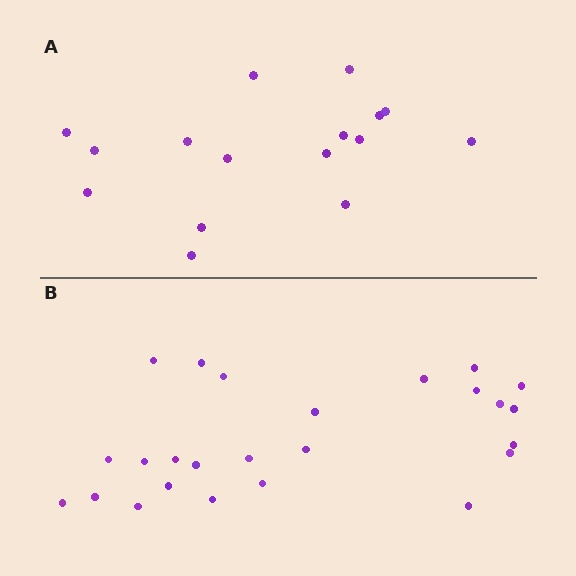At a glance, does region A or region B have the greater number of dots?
Region B (the bottom region) has more dots.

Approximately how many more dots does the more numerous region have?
Region B has roughly 8 or so more dots than region A.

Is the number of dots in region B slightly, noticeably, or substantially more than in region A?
Region B has substantially more. The ratio is roughly 1.6 to 1.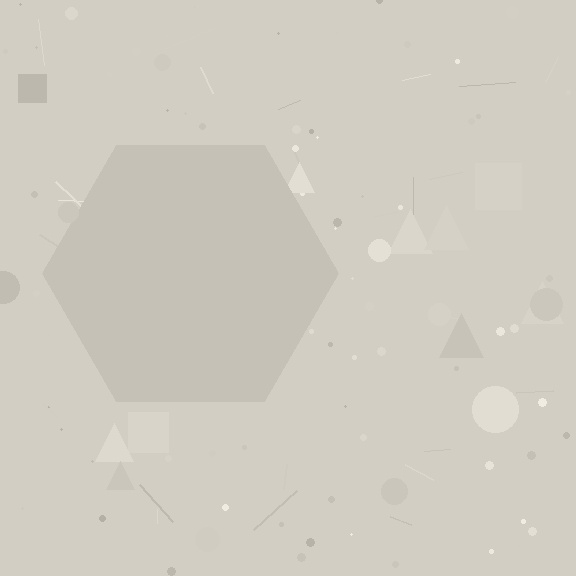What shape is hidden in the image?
A hexagon is hidden in the image.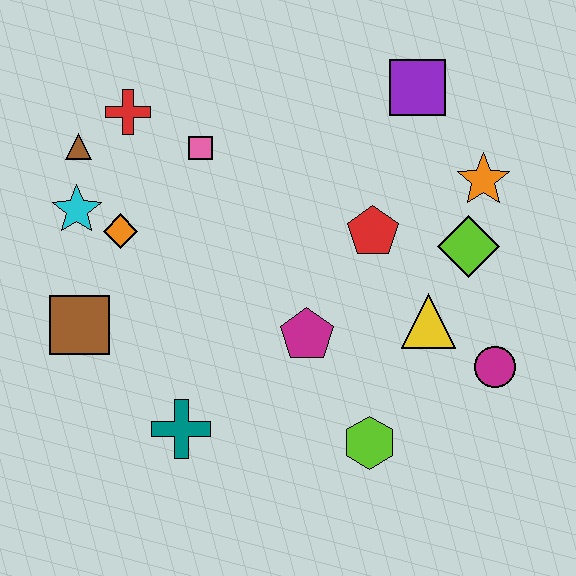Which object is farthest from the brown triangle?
The magenta circle is farthest from the brown triangle.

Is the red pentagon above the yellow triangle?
Yes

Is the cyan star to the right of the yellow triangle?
No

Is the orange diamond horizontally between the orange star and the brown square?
Yes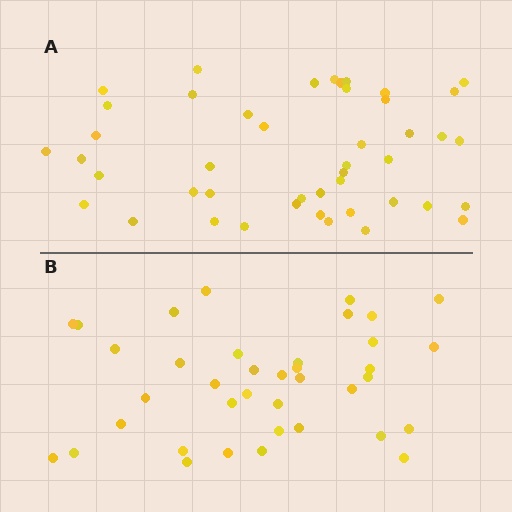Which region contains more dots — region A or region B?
Region A (the top region) has more dots.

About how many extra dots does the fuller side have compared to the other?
Region A has roughly 8 or so more dots than region B.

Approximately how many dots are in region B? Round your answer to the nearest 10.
About 40 dots. (The exact count is 38, which rounds to 40.)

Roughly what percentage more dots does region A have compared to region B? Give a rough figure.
About 20% more.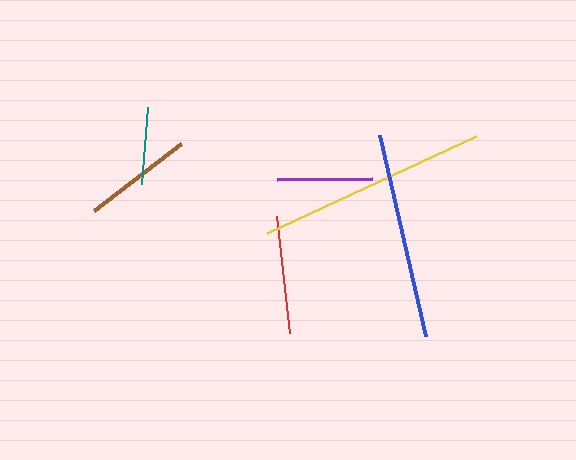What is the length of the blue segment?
The blue segment is approximately 206 pixels long.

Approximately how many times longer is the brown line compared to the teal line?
The brown line is approximately 1.4 times the length of the teal line.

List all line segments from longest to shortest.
From longest to shortest: yellow, blue, red, brown, purple, teal.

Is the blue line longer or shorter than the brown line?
The blue line is longer than the brown line.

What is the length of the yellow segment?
The yellow segment is approximately 230 pixels long.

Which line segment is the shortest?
The teal line is the shortest at approximately 76 pixels.